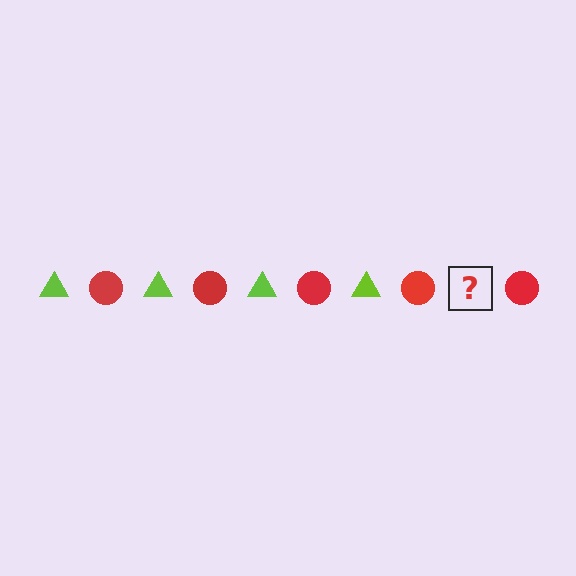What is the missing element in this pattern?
The missing element is a lime triangle.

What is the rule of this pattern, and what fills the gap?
The rule is that the pattern alternates between lime triangle and red circle. The gap should be filled with a lime triangle.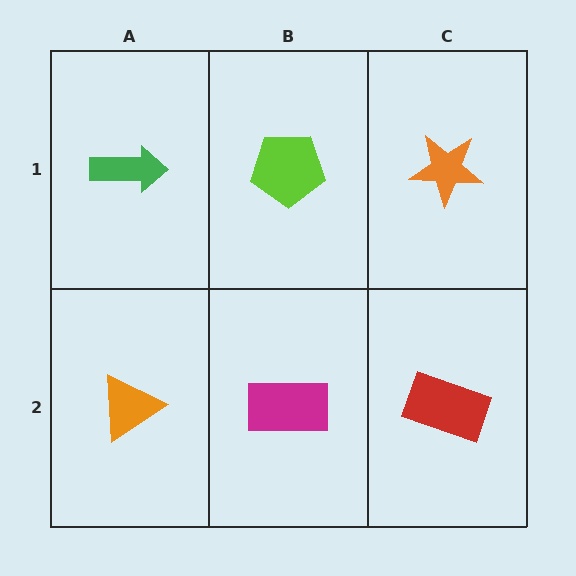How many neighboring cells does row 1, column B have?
3.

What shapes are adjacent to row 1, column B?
A magenta rectangle (row 2, column B), a green arrow (row 1, column A), an orange star (row 1, column C).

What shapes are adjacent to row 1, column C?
A red rectangle (row 2, column C), a lime pentagon (row 1, column B).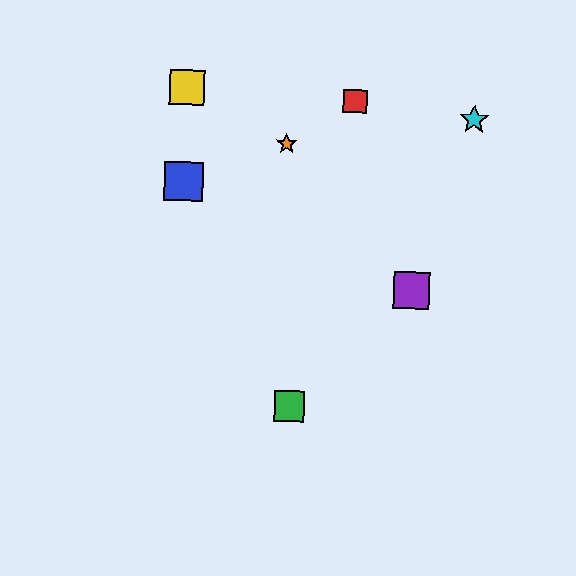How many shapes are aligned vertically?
2 shapes (the blue square, the yellow square) are aligned vertically.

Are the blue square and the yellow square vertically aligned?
Yes, both are at x≈184.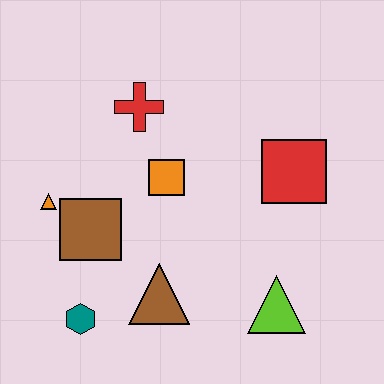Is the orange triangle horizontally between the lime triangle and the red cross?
No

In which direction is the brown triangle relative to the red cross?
The brown triangle is below the red cross.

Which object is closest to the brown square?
The orange triangle is closest to the brown square.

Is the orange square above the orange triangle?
Yes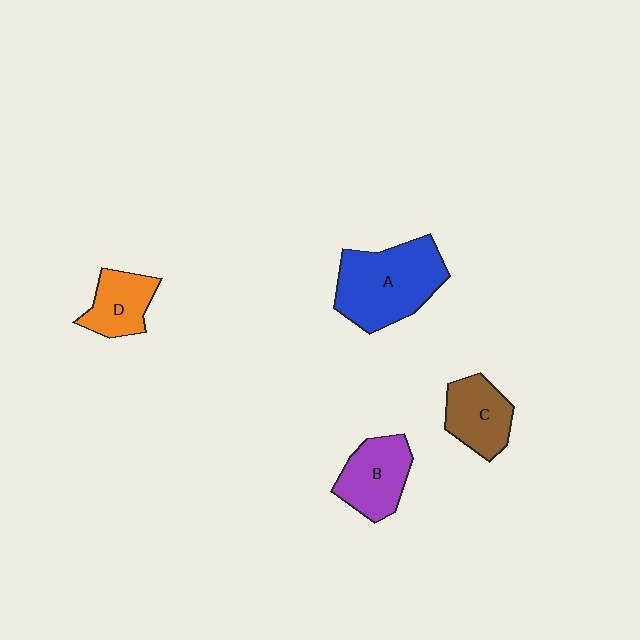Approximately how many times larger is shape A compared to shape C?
Approximately 1.7 times.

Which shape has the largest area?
Shape A (blue).